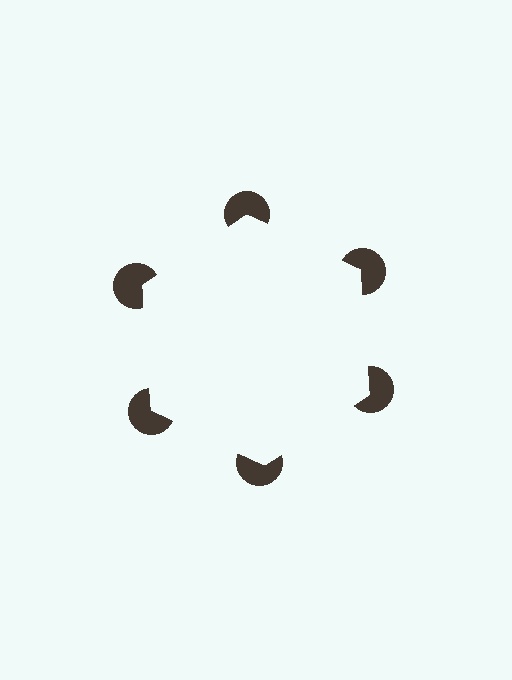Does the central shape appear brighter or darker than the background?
It typically appears slightly brighter than the background, even though no actual brightness change is drawn.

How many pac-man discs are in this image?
There are 6 — one at each vertex of the illusory hexagon.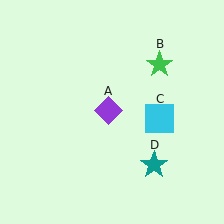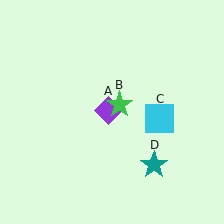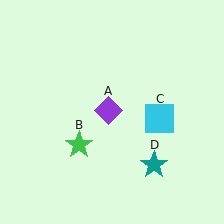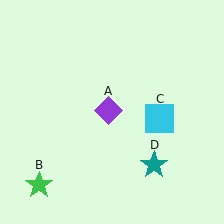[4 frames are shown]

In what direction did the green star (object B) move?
The green star (object B) moved down and to the left.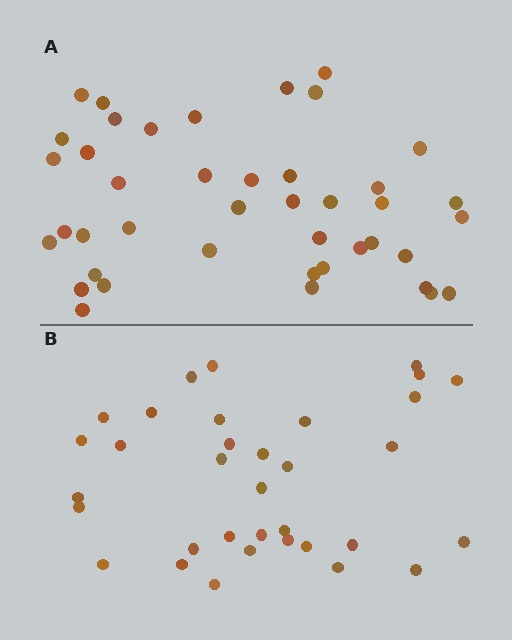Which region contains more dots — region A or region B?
Region A (the top region) has more dots.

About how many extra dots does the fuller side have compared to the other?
Region A has roughly 8 or so more dots than region B.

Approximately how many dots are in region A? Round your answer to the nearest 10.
About 40 dots. (The exact count is 42, which rounds to 40.)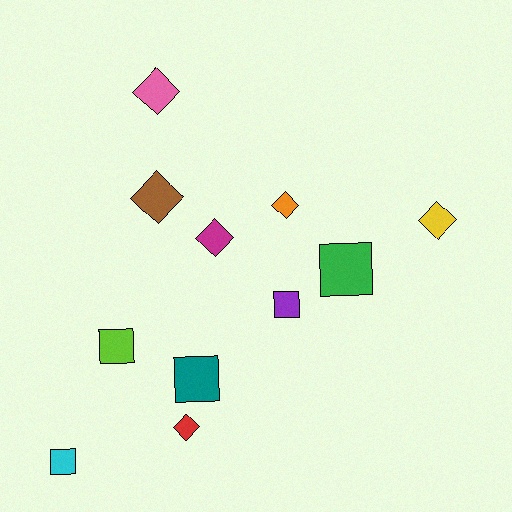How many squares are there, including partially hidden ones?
There are 5 squares.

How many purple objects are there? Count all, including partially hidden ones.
There is 1 purple object.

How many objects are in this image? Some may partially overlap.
There are 11 objects.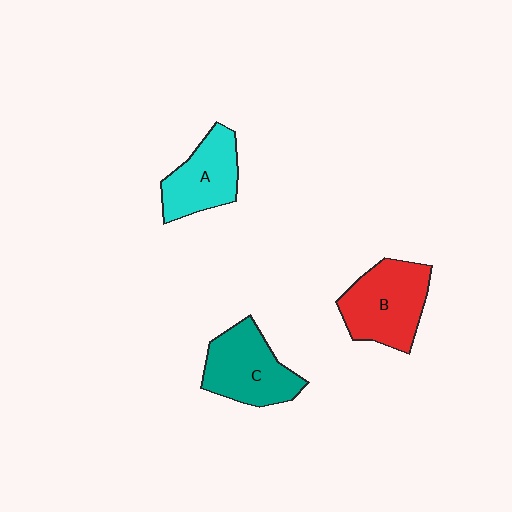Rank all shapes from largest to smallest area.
From largest to smallest: B (red), C (teal), A (cyan).